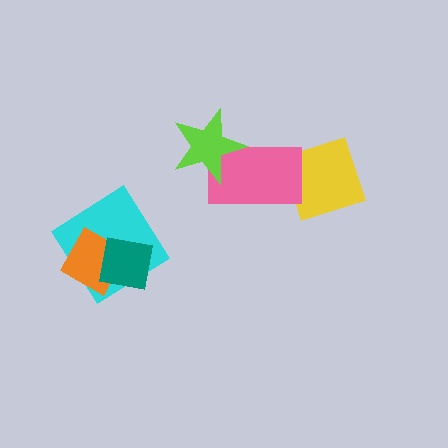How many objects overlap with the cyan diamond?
2 objects overlap with the cyan diamond.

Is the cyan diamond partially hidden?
Yes, it is partially covered by another shape.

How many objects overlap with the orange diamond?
2 objects overlap with the orange diamond.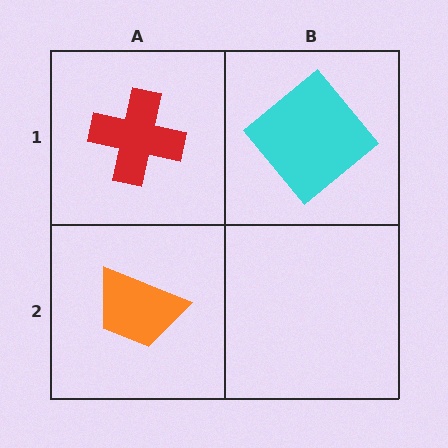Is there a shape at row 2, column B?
No, that cell is empty.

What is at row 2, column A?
An orange trapezoid.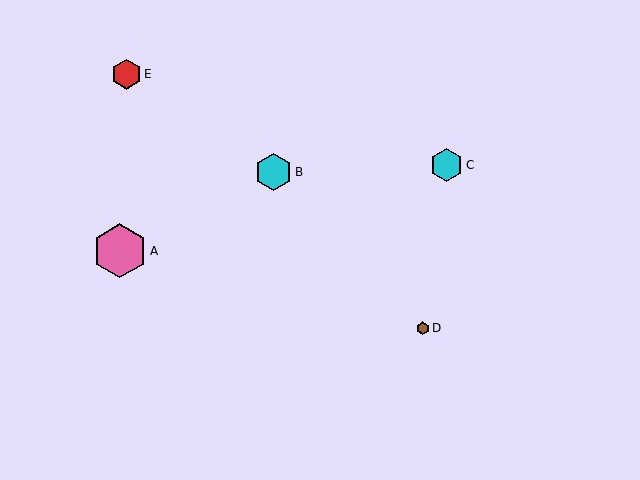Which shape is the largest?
The pink hexagon (labeled A) is the largest.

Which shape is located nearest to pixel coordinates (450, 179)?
The cyan hexagon (labeled C) at (446, 165) is nearest to that location.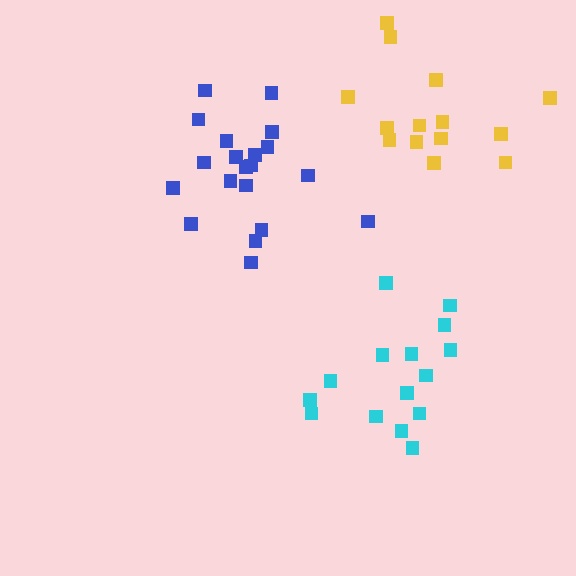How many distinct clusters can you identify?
There are 3 distinct clusters.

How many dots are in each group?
Group 1: 15 dots, Group 2: 14 dots, Group 3: 20 dots (49 total).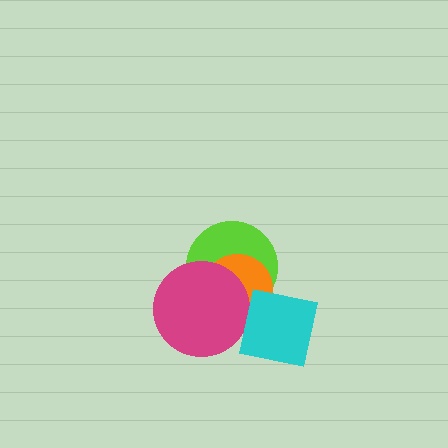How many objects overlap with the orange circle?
3 objects overlap with the orange circle.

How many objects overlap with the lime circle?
3 objects overlap with the lime circle.